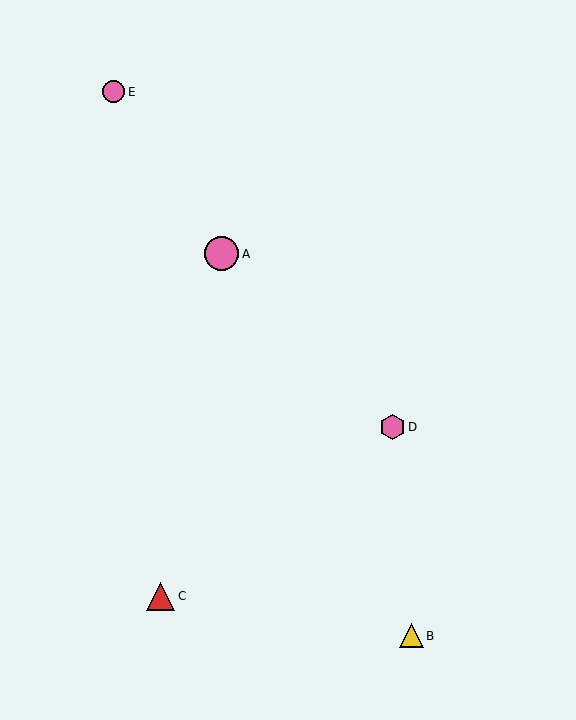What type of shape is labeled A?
Shape A is a pink circle.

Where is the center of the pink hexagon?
The center of the pink hexagon is at (392, 427).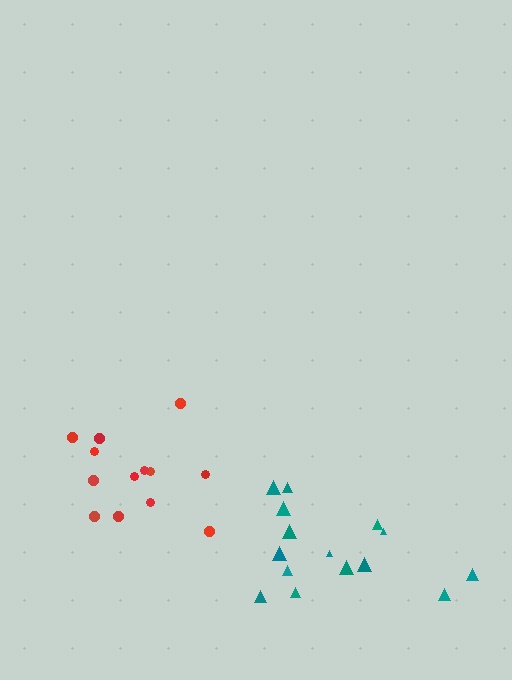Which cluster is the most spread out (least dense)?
Teal.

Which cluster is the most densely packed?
Red.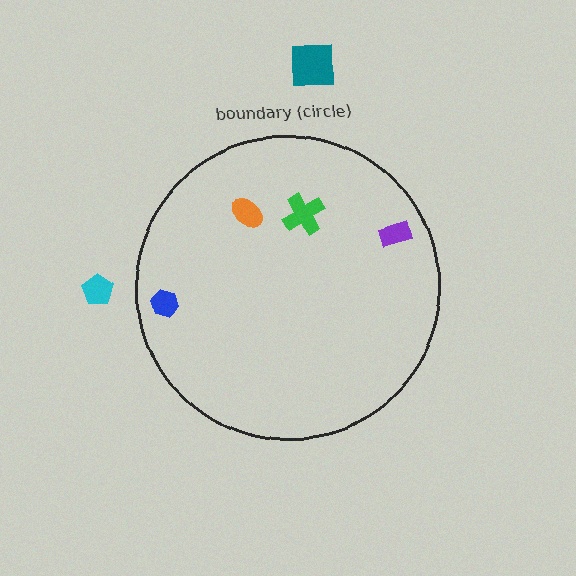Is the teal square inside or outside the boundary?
Outside.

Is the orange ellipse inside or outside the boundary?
Inside.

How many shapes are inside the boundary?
4 inside, 2 outside.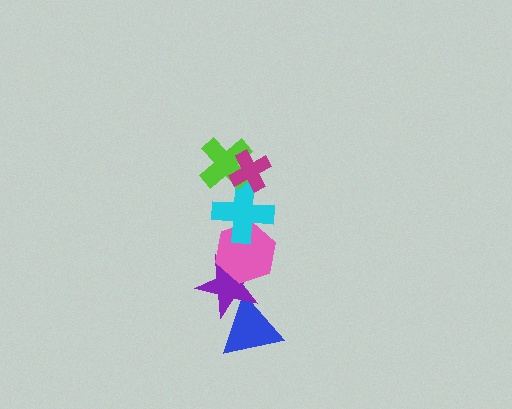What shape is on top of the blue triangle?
The purple star is on top of the blue triangle.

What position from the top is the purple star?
The purple star is 5th from the top.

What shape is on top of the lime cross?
The magenta cross is on top of the lime cross.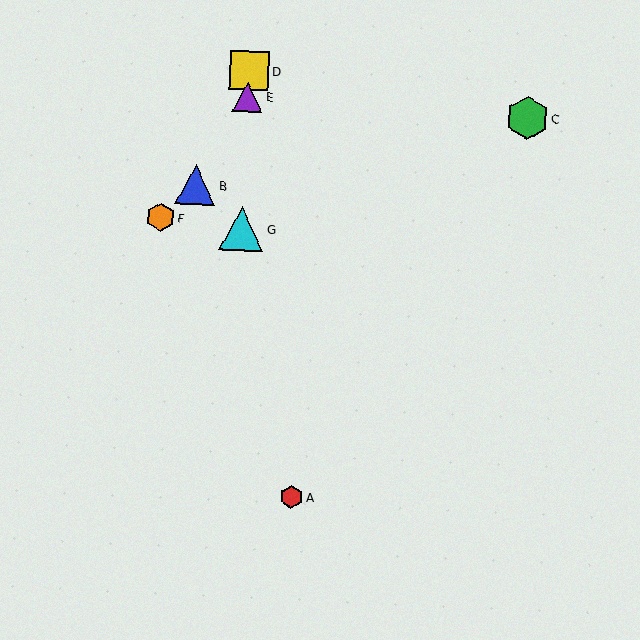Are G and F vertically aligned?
No, G is at x≈242 and F is at x≈161.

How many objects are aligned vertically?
3 objects (D, E, G) are aligned vertically.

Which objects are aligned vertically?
Objects D, E, G are aligned vertically.